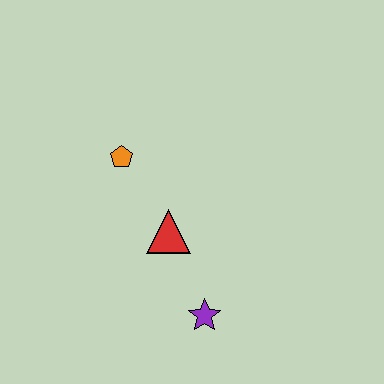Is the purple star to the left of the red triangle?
No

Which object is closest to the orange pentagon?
The red triangle is closest to the orange pentagon.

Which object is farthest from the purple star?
The orange pentagon is farthest from the purple star.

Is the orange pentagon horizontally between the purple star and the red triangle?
No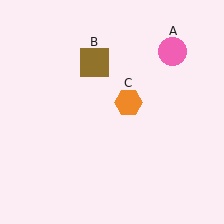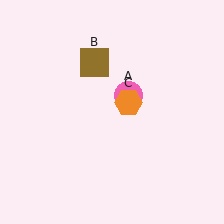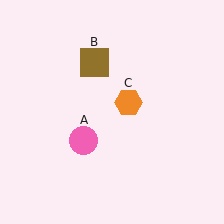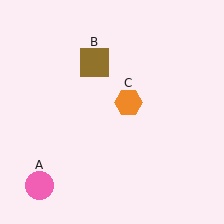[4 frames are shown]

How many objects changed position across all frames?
1 object changed position: pink circle (object A).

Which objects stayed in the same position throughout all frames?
Brown square (object B) and orange hexagon (object C) remained stationary.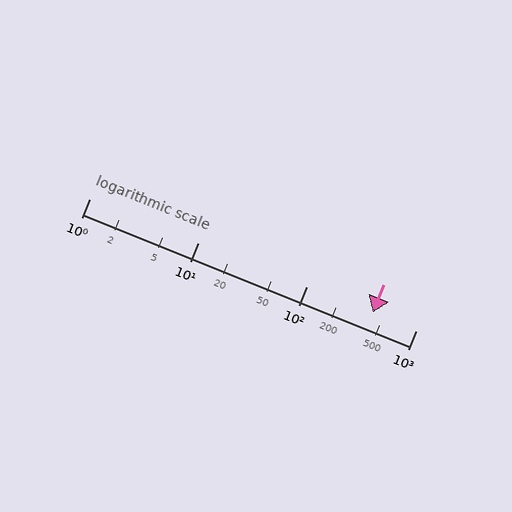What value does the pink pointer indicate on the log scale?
The pointer indicates approximately 400.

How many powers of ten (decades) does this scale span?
The scale spans 3 decades, from 1 to 1000.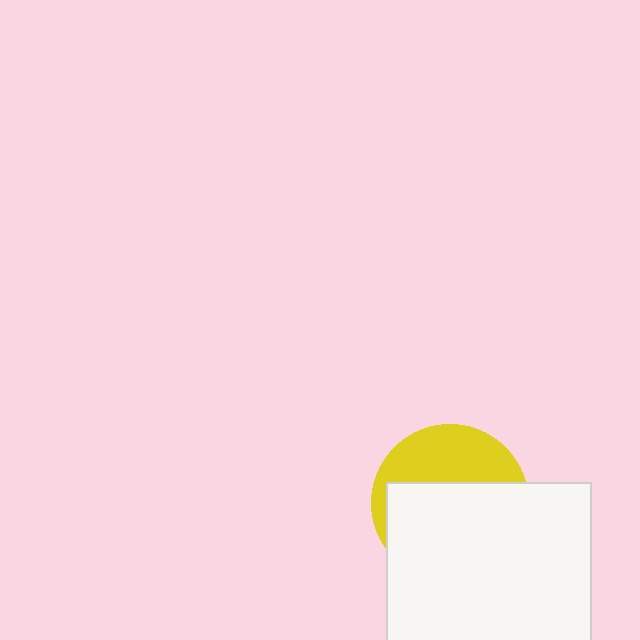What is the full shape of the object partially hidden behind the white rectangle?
The partially hidden object is a yellow circle.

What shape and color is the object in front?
The object in front is a white rectangle.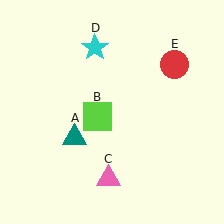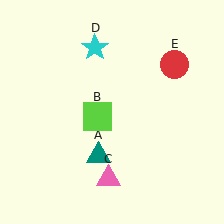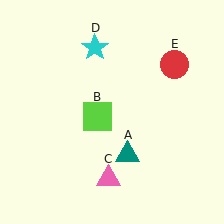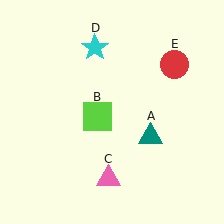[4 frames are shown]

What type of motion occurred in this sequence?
The teal triangle (object A) rotated counterclockwise around the center of the scene.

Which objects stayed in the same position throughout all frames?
Lime square (object B) and pink triangle (object C) and cyan star (object D) and red circle (object E) remained stationary.